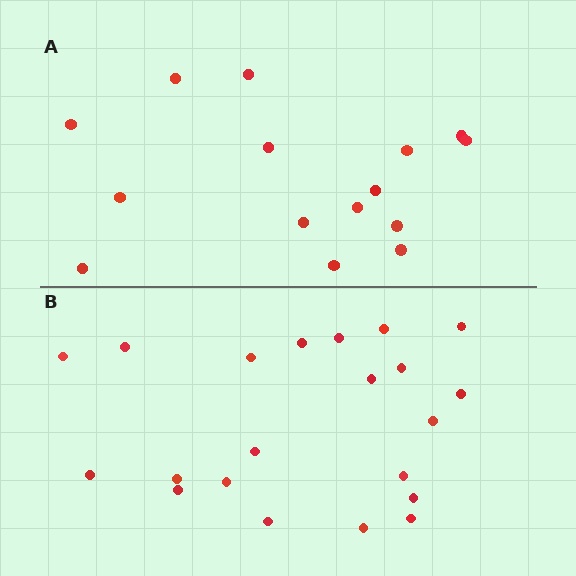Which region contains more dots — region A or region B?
Region B (the bottom region) has more dots.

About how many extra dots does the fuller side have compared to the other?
Region B has about 6 more dots than region A.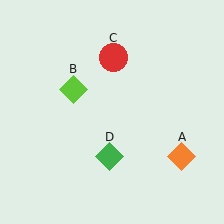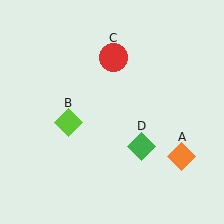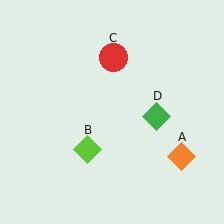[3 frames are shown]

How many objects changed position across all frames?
2 objects changed position: lime diamond (object B), green diamond (object D).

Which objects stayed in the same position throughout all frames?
Orange diamond (object A) and red circle (object C) remained stationary.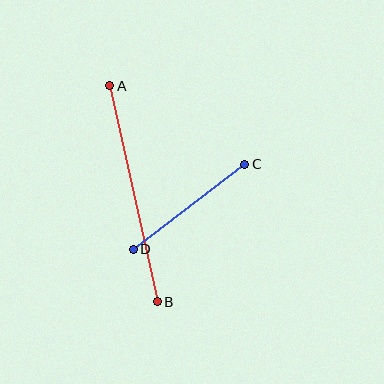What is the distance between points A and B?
The distance is approximately 221 pixels.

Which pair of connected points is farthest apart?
Points A and B are farthest apart.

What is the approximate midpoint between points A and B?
The midpoint is at approximately (134, 194) pixels.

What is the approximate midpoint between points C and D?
The midpoint is at approximately (189, 207) pixels.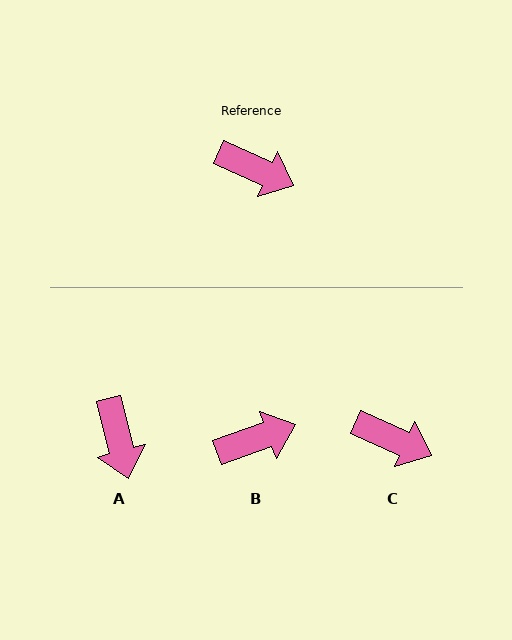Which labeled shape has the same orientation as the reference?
C.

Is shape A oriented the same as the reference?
No, it is off by about 52 degrees.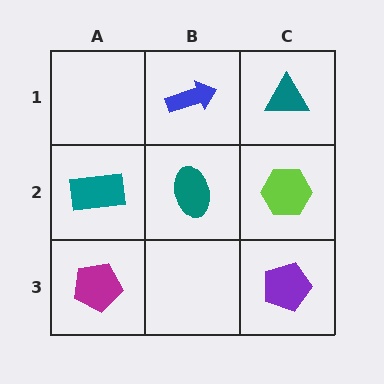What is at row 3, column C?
A purple pentagon.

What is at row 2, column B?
A teal ellipse.